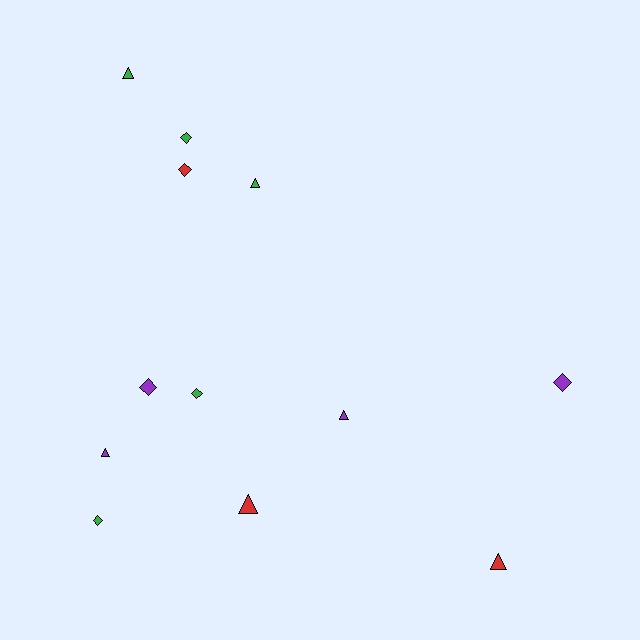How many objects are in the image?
There are 12 objects.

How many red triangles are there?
There are 2 red triangles.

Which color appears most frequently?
Green, with 5 objects.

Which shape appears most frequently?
Triangle, with 6 objects.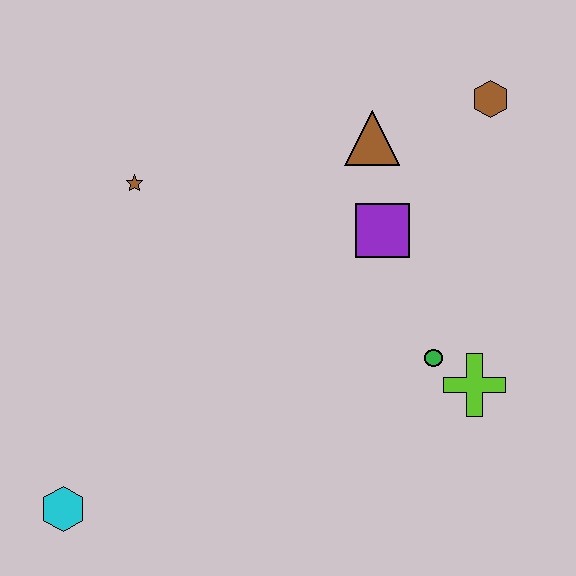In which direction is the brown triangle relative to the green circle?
The brown triangle is above the green circle.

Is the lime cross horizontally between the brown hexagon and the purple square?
Yes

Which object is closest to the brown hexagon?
The brown triangle is closest to the brown hexagon.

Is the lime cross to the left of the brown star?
No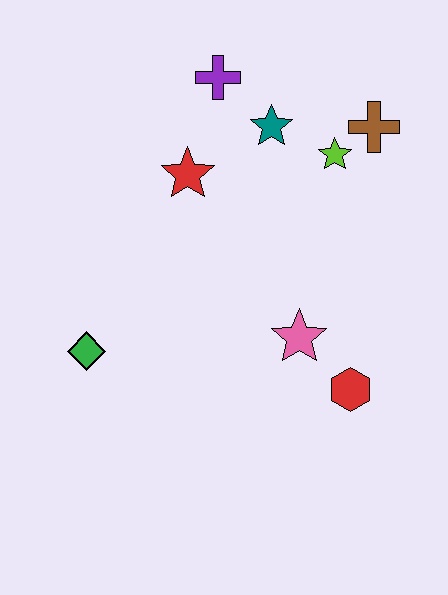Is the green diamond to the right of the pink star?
No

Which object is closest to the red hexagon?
The pink star is closest to the red hexagon.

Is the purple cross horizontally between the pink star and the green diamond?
Yes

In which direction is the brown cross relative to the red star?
The brown cross is to the right of the red star.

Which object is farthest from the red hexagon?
The purple cross is farthest from the red hexagon.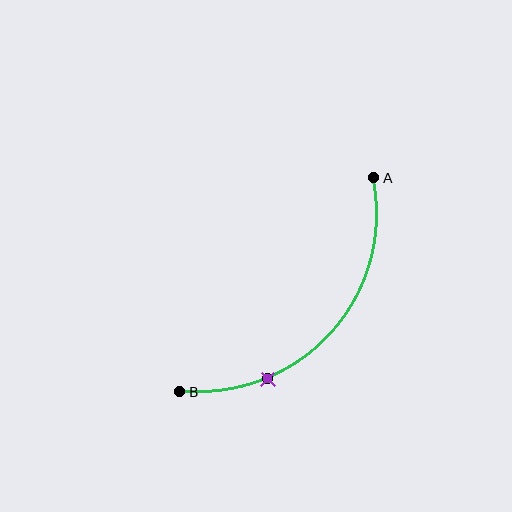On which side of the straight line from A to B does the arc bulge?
The arc bulges below and to the right of the straight line connecting A and B.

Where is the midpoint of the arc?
The arc midpoint is the point on the curve farthest from the straight line joining A and B. It sits below and to the right of that line.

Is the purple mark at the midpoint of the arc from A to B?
No. The purple mark lies on the arc but is closer to endpoint B. The arc midpoint would be at the point on the curve equidistant along the arc from both A and B.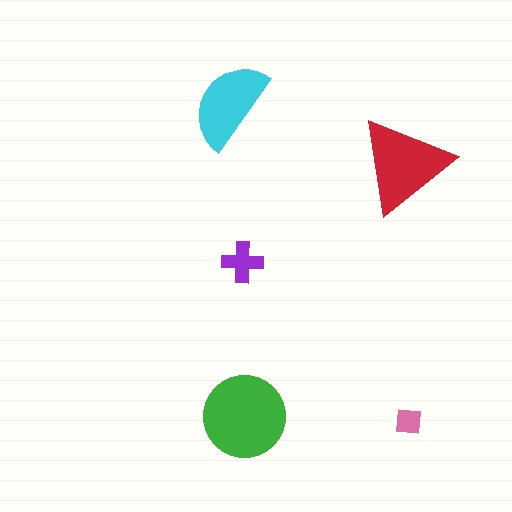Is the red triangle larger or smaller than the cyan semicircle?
Larger.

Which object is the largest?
The green circle.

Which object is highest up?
The cyan semicircle is topmost.